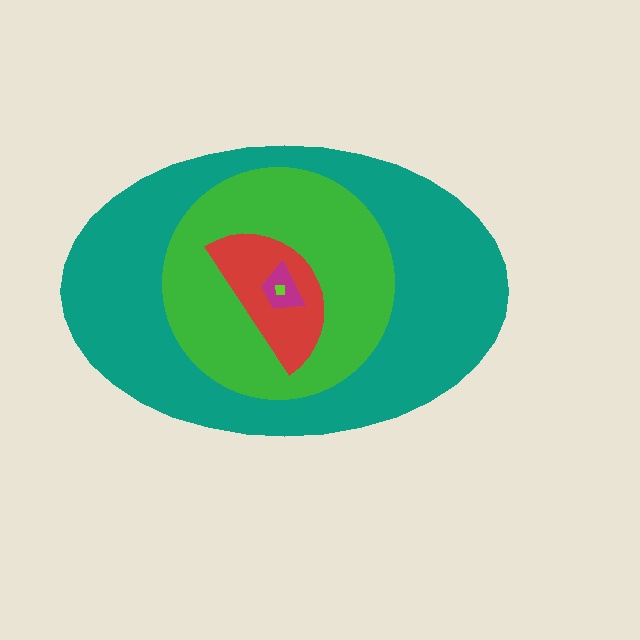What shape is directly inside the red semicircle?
The magenta trapezoid.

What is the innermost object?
The lime square.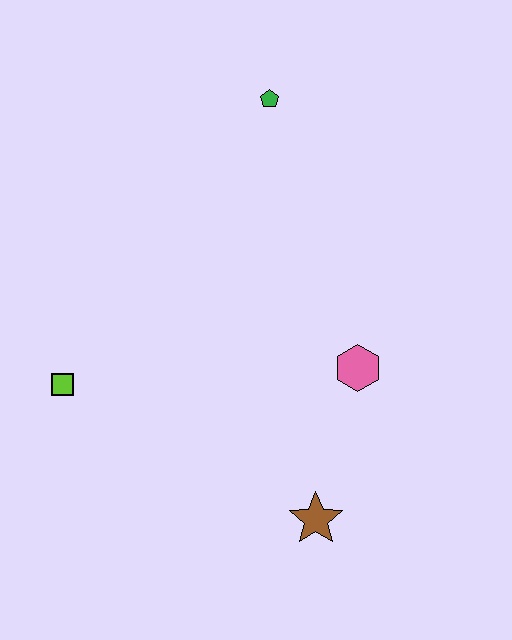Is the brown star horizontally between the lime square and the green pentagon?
No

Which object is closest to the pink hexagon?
The brown star is closest to the pink hexagon.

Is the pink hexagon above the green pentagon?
No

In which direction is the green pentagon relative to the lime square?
The green pentagon is above the lime square.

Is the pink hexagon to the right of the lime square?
Yes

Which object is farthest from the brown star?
The green pentagon is farthest from the brown star.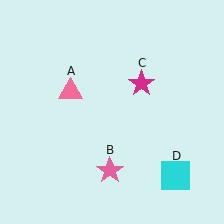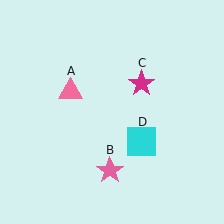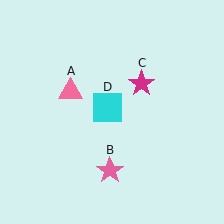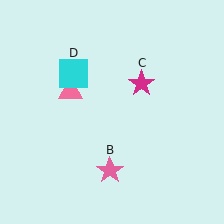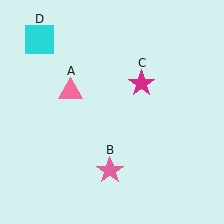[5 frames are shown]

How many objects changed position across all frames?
1 object changed position: cyan square (object D).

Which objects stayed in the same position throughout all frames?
Pink triangle (object A) and pink star (object B) and magenta star (object C) remained stationary.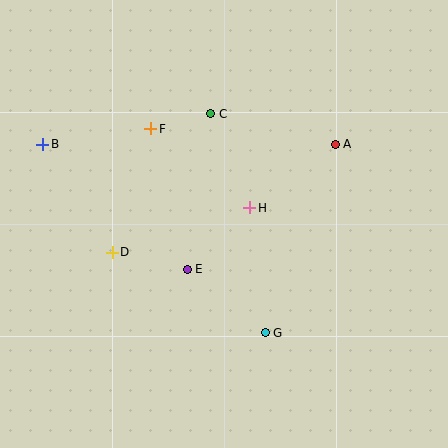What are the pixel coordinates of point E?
Point E is at (187, 269).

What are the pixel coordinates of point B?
Point B is at (43, 144).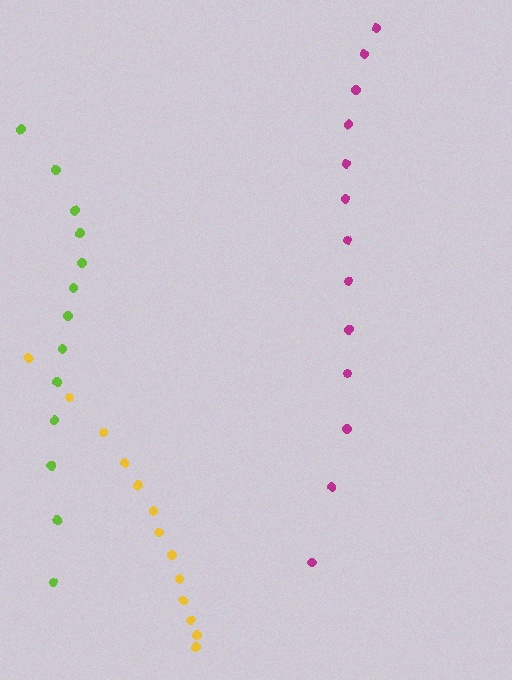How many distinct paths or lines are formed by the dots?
There are 3 distinct paths.